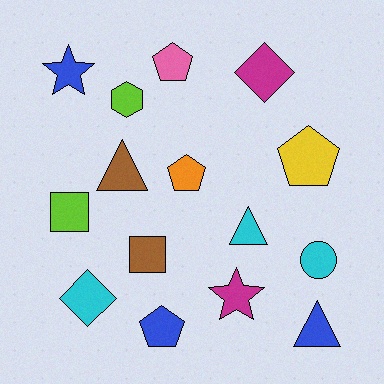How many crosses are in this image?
There are no crosses.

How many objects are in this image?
There are 15 objects.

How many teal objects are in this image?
There are no teal objects.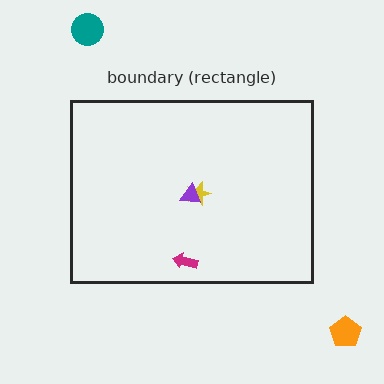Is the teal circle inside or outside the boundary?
Outside.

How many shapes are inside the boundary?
3 inside, 2 outside.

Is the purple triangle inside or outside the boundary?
Inside.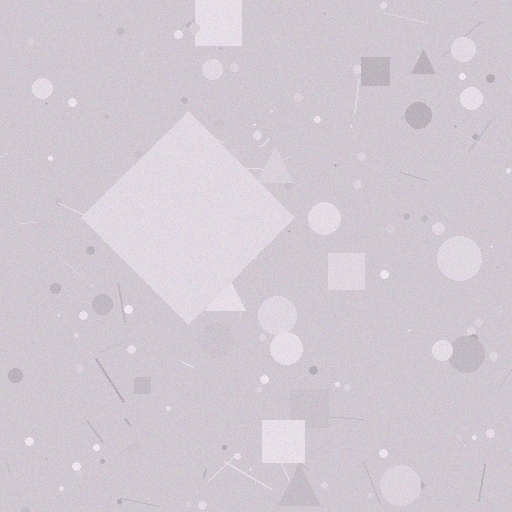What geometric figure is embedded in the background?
A diamond is embedded in the background.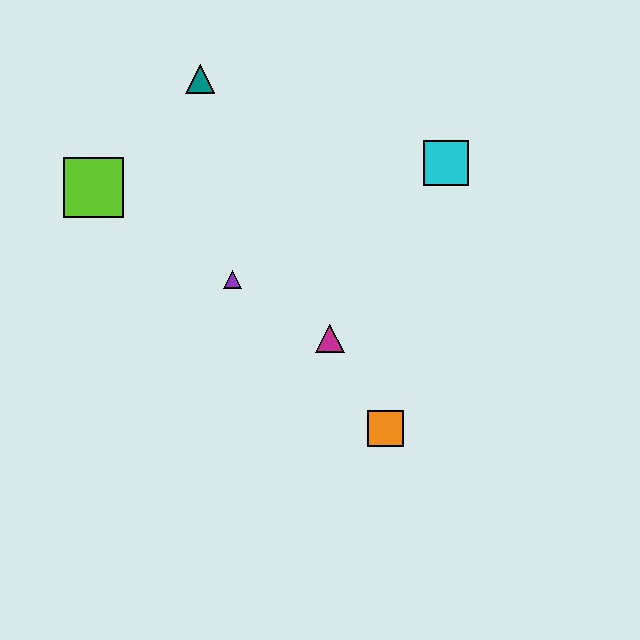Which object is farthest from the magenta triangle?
The teal triangle is farthest from the magenta triangle.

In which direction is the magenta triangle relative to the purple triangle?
The magenta triangle is to the right of the purple triangle.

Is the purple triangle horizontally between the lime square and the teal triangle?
No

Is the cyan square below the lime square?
No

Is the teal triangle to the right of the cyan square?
No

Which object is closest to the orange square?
The magenta triangle is closest to the orange square.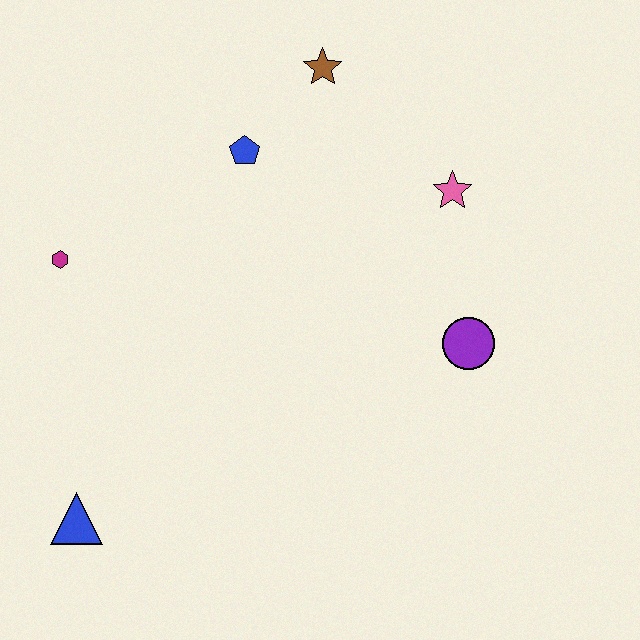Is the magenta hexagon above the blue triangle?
Yes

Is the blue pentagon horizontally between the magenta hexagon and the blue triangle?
No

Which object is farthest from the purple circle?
The blue triangle is farthest from the purple circle.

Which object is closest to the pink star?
The purple circle is closest to the pink star.